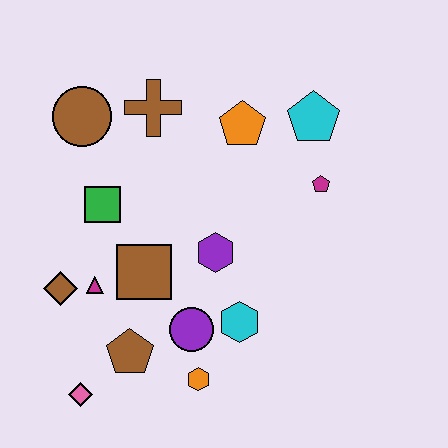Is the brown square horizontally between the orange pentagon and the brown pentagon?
Yes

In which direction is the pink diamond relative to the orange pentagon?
The pink diamond is below the orange pentagon.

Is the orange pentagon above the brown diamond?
Yes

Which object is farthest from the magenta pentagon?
The pink diamond is farthest from the magenta pentagon.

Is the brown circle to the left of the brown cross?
Yes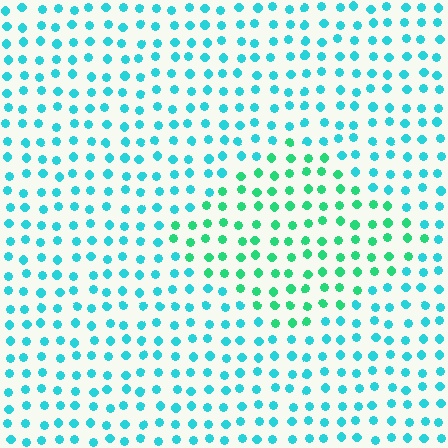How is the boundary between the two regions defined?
The boundary is defined purely by a slight shift in hue (about 34 degrees). Spacing, size, and orientation are identical on both sides.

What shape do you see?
I see a diamond.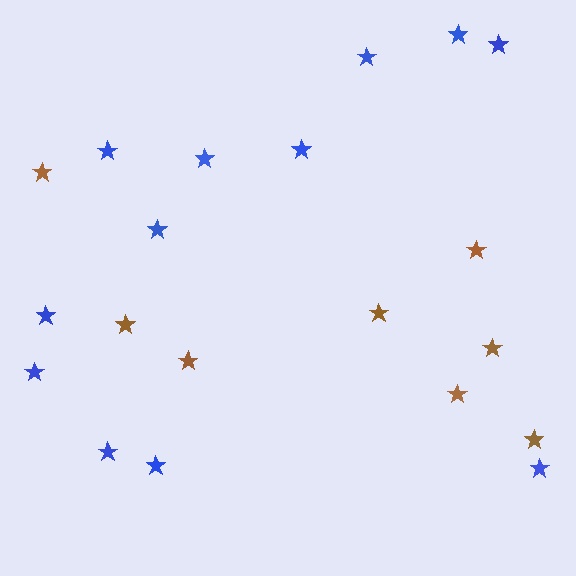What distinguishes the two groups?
There are 2 groups: one group of blue stars (12) and one group of brown stars (8).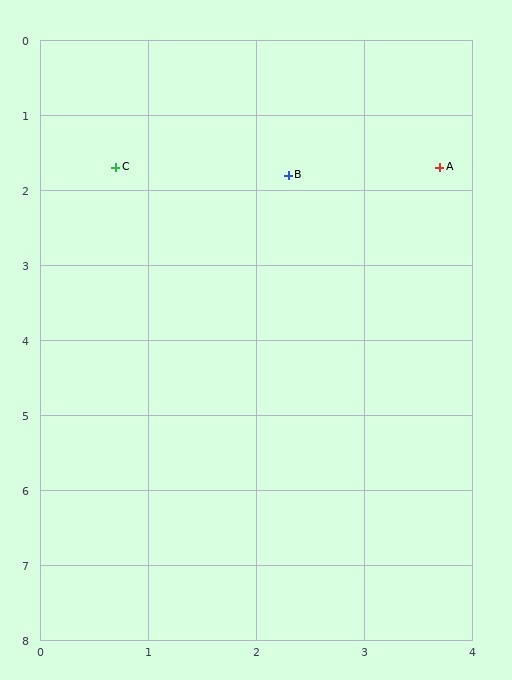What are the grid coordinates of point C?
Point C is at approximately (0.7, 1.7).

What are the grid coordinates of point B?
Point B is at approximately (2.3, 1.8).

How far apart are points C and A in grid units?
Points C and A are about 3.0 grid units apart.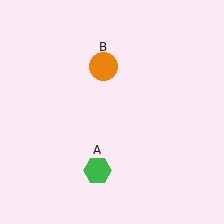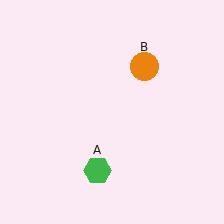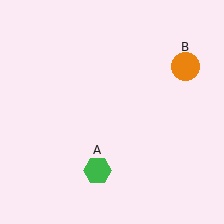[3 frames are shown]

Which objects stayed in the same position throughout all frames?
Green hexagon (object A) remained stationary.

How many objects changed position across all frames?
1 object changed position: orange circle (object B).